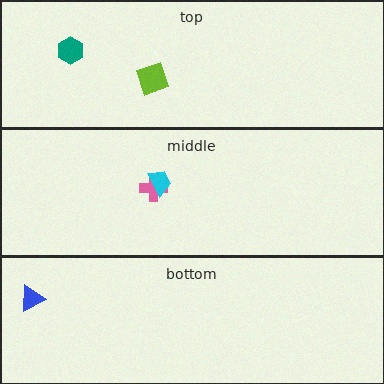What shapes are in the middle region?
The pink cross, the cyan trapezoid.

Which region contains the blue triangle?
The bottom region.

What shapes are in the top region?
The teal hexagon, the lime square.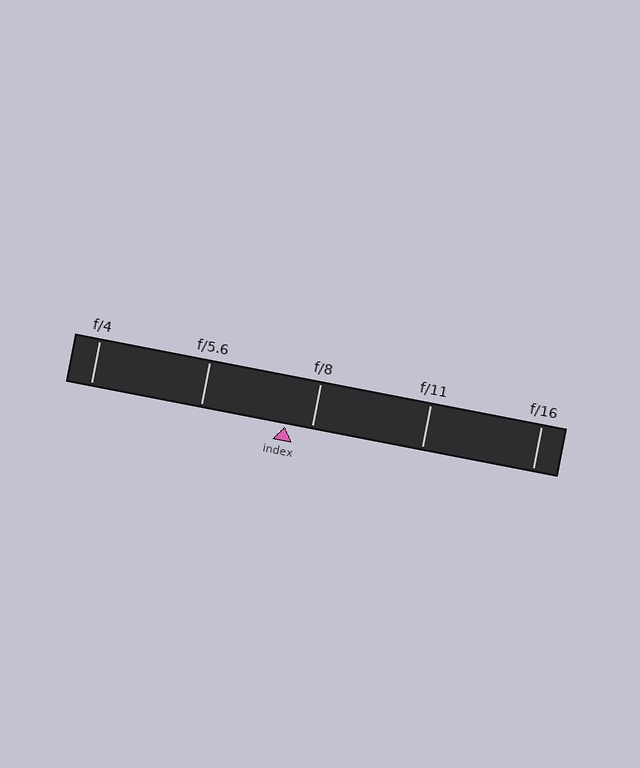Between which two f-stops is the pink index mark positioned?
The index mark is between f/5.6 and f/8.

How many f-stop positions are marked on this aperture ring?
There are 5 f-stop positions marked.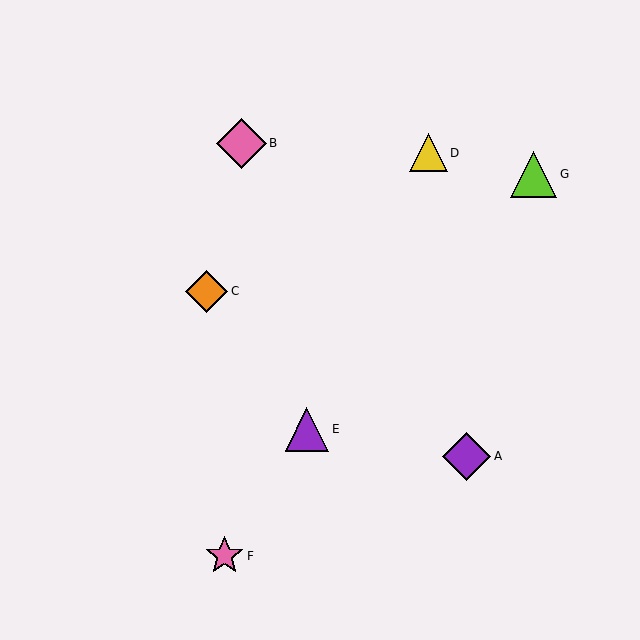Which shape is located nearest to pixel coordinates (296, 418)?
The purple triangle (labeled E) at (307, 429) is nearest to that location.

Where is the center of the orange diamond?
The center of the orange diamond is at (207, 291).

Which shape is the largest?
The pink diamond (labeled B) is the largest.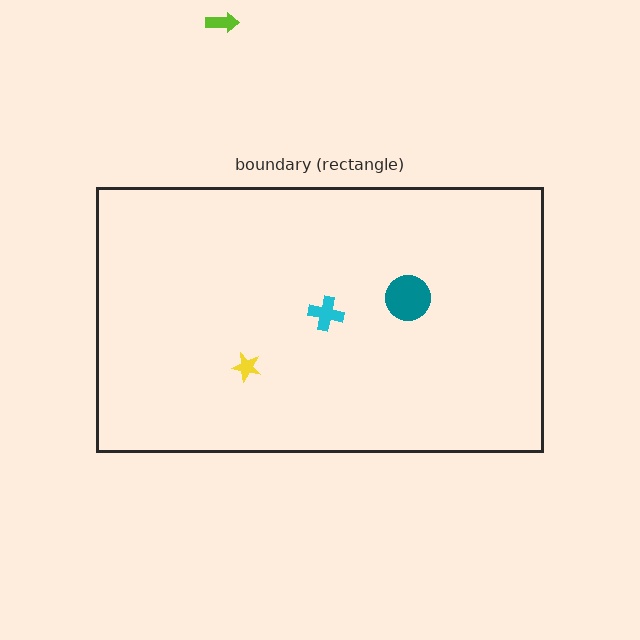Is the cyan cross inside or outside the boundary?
Inside.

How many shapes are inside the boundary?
3 inside, 1 outside.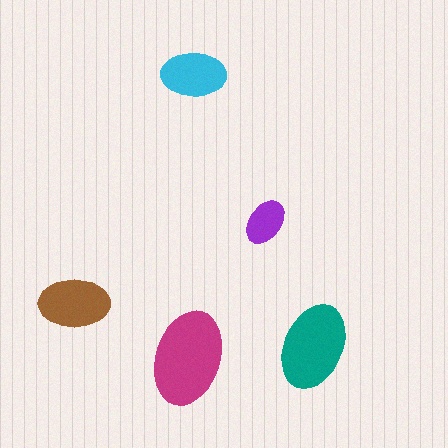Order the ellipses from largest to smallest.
the magenta one, the teal one, the brown one, the cyan one, the purple one.